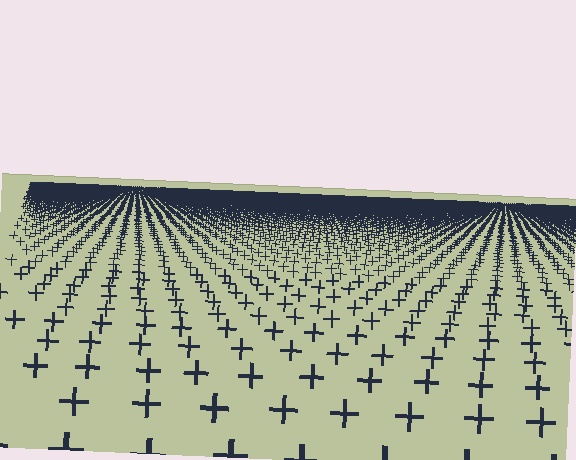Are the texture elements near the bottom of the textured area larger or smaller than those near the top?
Larger. Near the bottom, elements are closer to the viewer and appear at a bigger on-screen size.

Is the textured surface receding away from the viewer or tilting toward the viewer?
The surface is receding away from the viewer. Texture elements get smaller and denser toward the top.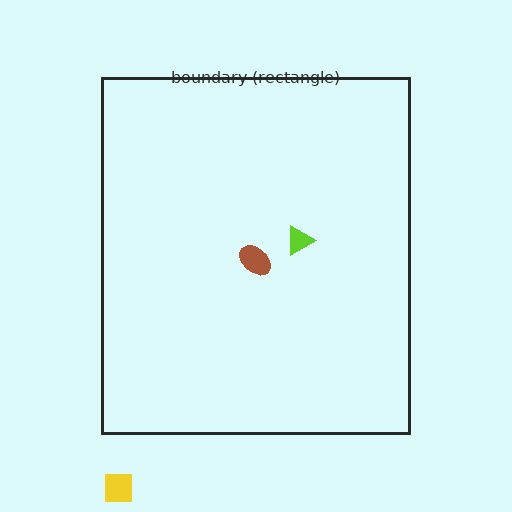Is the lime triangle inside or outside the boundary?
Inside.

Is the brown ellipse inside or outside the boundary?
Inside.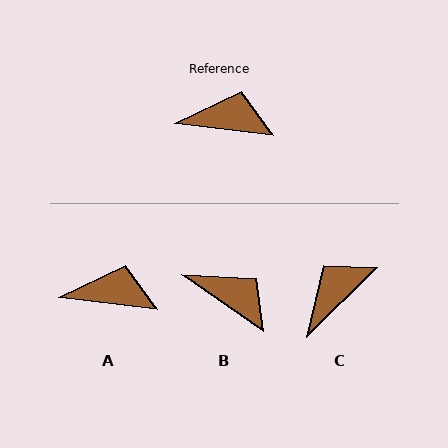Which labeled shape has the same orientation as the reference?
A.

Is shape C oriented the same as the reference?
No, it is off by about 51 degrees.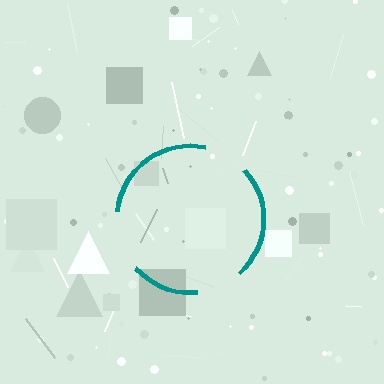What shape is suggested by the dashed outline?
The dashed outline suggests a circle.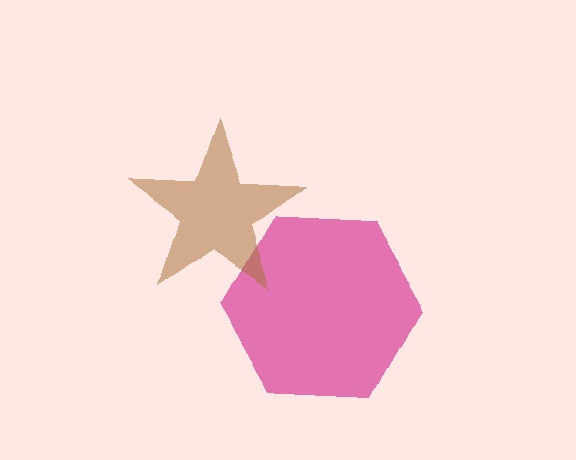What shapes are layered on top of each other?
The layered shapes are: a magenta hexagon, a brown star.